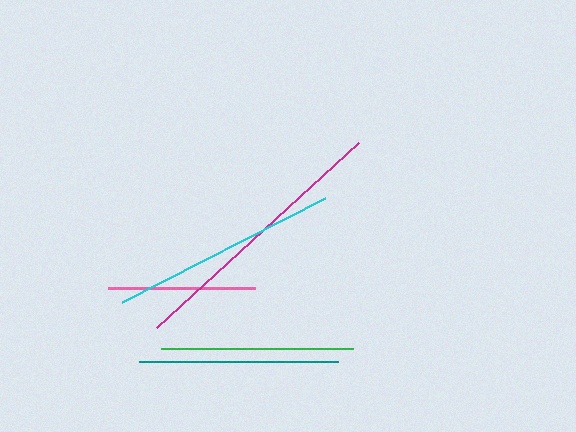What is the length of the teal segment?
The teal segment is approximately 199 pixels long.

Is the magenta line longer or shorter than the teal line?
The magenta line is longer than the teal line.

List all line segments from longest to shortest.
From longest to shortest: magenta, cyan, teal, green, pink.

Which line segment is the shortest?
The pink line is the shortest at approximately 147 pixels.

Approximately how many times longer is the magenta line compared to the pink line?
The magenta line is approximately 1.9 times the length of the pink line.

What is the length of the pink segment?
The pink segment is approximately 147 pixels long.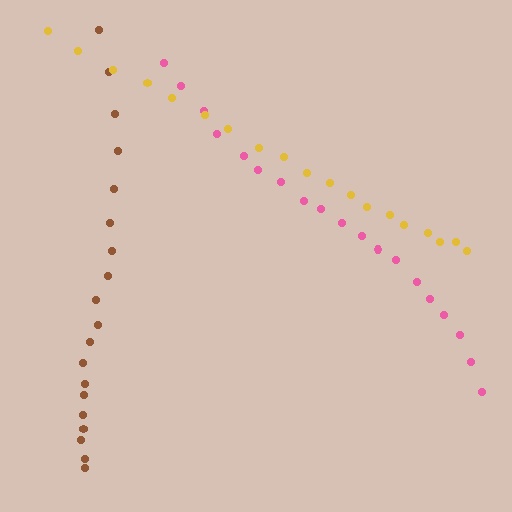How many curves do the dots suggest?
There are 3 distinct paths.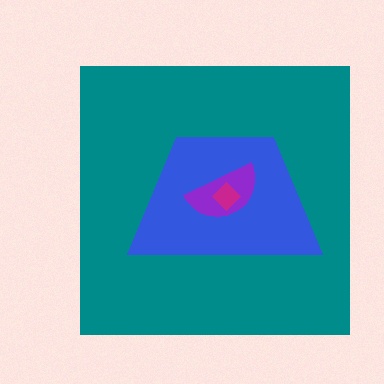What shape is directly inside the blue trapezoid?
The purple semicircle.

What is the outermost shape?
The teal square.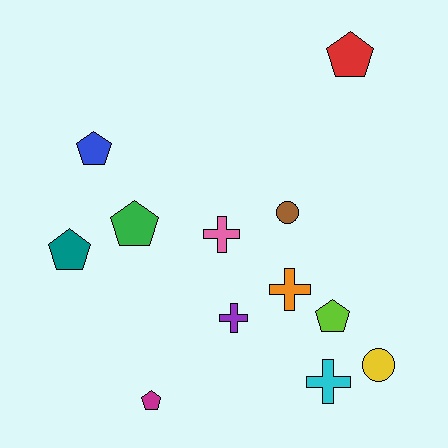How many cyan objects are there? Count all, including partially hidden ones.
There is 1 cyan object.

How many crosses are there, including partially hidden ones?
There are 4 crosses.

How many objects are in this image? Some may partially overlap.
There are 12 objects.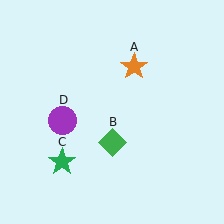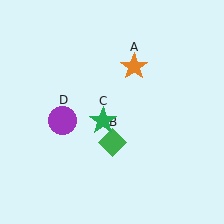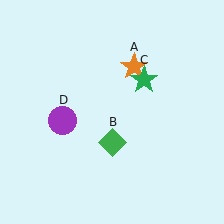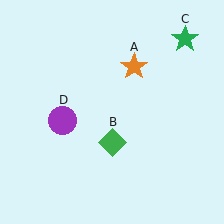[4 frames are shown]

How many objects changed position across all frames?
1 object changed position: green star (object C).